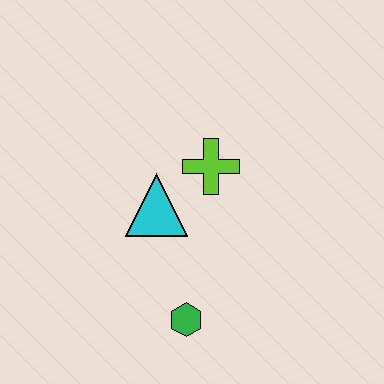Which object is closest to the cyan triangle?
The lime cross is closest to the cyan triangle.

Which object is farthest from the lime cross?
The green hexagon is farthest from the lime cross.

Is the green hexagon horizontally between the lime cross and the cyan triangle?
Yes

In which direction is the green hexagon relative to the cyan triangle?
The green hexagon is below the cyan triangle.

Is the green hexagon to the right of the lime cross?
No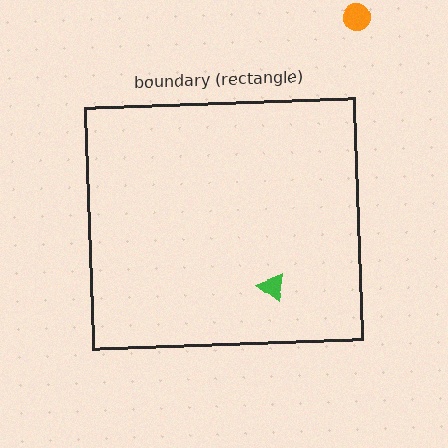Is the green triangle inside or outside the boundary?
Inside.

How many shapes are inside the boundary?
1 inside, 1 outside.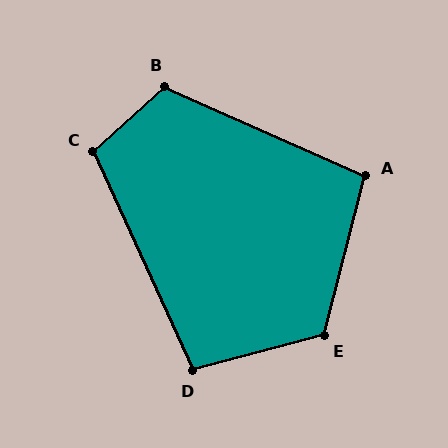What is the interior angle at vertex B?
Approximately 114 degrees (obtuse).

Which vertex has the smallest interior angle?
A, at approximately 99 degrees.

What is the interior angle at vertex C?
Approximately 108 degrees (obtuse).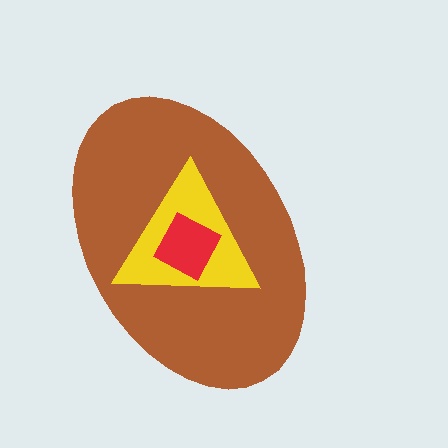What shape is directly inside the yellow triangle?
The red square.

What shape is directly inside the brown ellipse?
The yellow triangle.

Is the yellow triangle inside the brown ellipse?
Yes.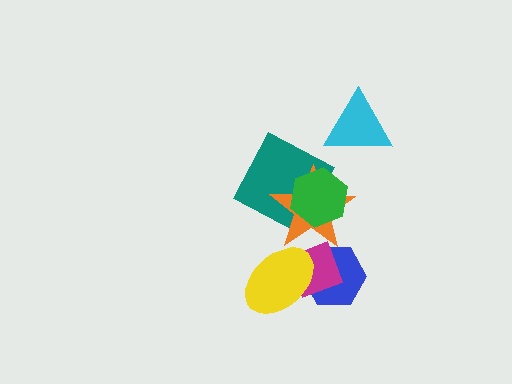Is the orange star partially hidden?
Yes, it is partially covered by another shape.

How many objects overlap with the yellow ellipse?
2 objects overlap with the yellow ellipse.